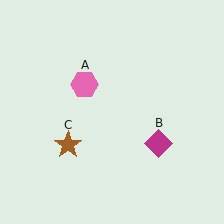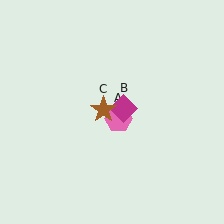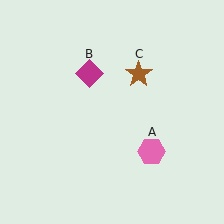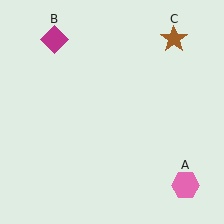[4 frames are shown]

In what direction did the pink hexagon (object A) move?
The pink hexagon (object A) moved down and to the right.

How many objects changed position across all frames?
3 objects changed position: pink hexagon (object A), magenta diamond (object B), brown star (object C).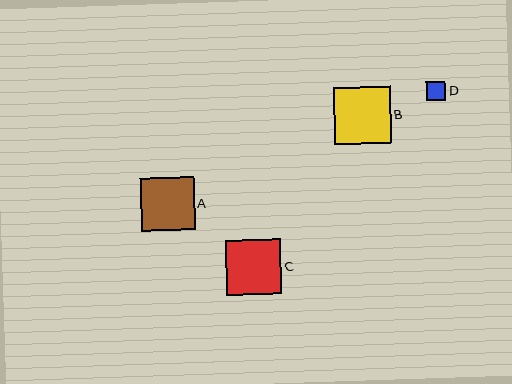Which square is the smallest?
Square D is the smallest with a size of approximately 19 pixels.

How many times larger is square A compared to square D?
Square A is approximately 2.8 times the size of square D.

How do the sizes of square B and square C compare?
Square B and square C are approximately the same size.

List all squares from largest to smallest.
From largest to smallest: B, C, A, D.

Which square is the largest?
Square B is the largest with a size of approximately 56 pixels.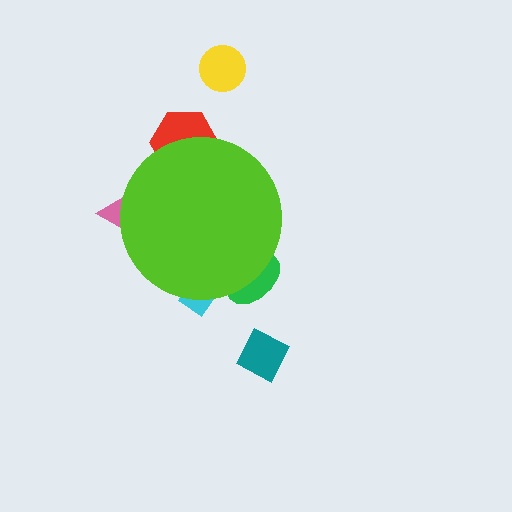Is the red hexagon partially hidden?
Yes, the red hexagon is partially hidden behind the lime circle.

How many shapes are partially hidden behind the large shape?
4 shapes are partially hidden.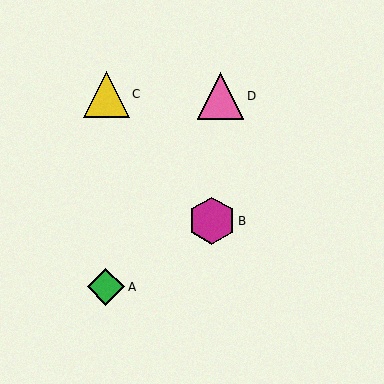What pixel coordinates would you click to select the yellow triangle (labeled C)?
Click at (106, 94) to select the yellow triangle C.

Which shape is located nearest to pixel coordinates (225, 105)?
The pink triangle (labeled D) at (221, 96) is nearest to that location.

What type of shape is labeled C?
Shape C is a yellow triangle.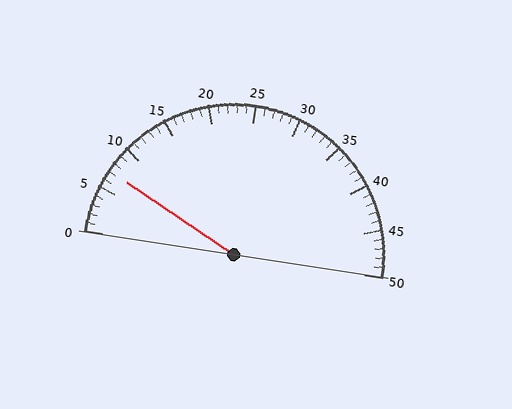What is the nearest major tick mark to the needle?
The nearest major tick mark is 5.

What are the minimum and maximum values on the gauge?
The gauge ranges from 0 to 50.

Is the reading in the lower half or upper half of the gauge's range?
The reading is in the lower half of the range (0 to 50).